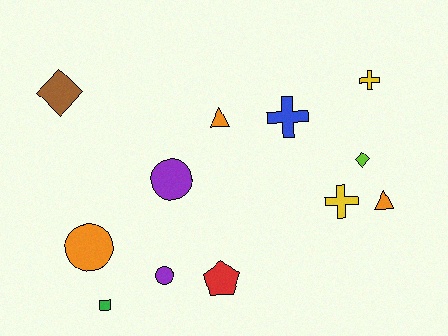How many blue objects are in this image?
There is 1 blue object.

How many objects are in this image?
There are 12 objects.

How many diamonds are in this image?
There are 2 diamonds.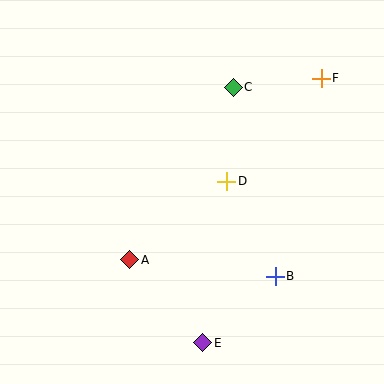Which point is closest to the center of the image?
Point D at (227, 181) is closest to the center.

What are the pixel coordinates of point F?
Point F is at (321, 78).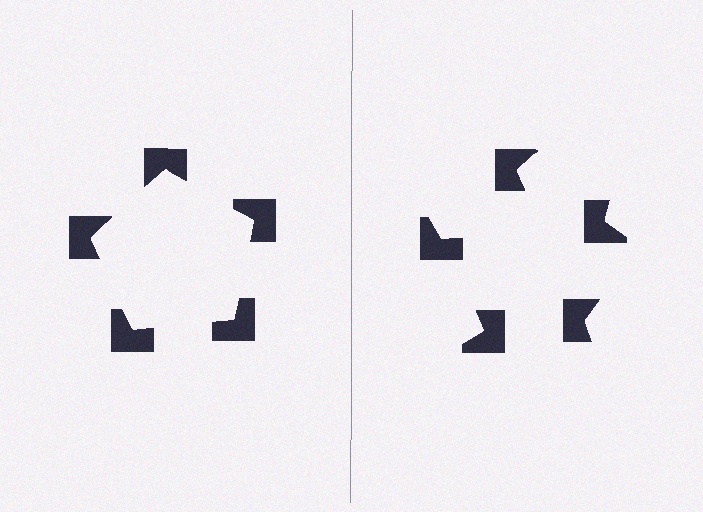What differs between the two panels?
The notched squares are positioned identically on both sides; only the wedge orientations differ. On the left they align to a pentagon; on the right they are misaligned.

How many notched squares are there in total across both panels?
10 — 5 on each side.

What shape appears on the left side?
An illusory pentagon.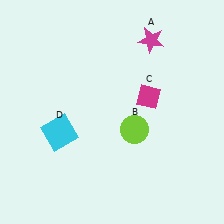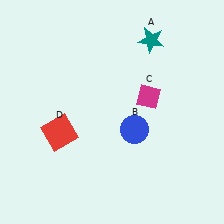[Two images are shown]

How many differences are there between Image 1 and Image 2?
There are 3 differences between the two images.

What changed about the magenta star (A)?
In Image 1, A is magenta. In Image 2, it changed to teal.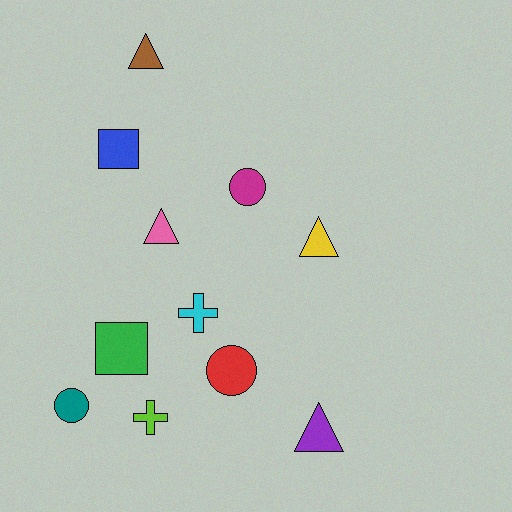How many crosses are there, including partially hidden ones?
There are 2 crosses.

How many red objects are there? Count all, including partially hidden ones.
There is 1 red object.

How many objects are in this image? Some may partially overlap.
There are 11 objects.